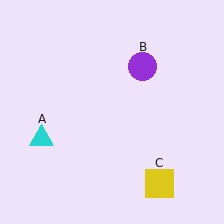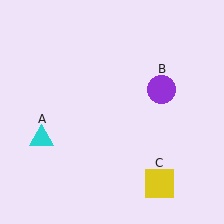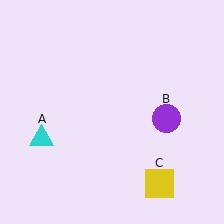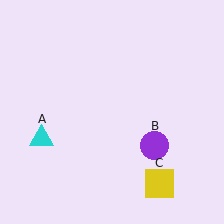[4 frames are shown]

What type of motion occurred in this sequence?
The purple circle (object B) rotated clockwise around the center of the scene.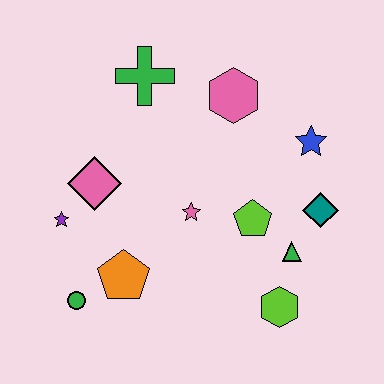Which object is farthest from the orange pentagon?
The blue star is farthest from the orange pentagon.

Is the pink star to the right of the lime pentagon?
No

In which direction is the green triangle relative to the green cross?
The green triangle is below the green cross.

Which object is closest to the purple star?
The pink diamond is closest to the purple star.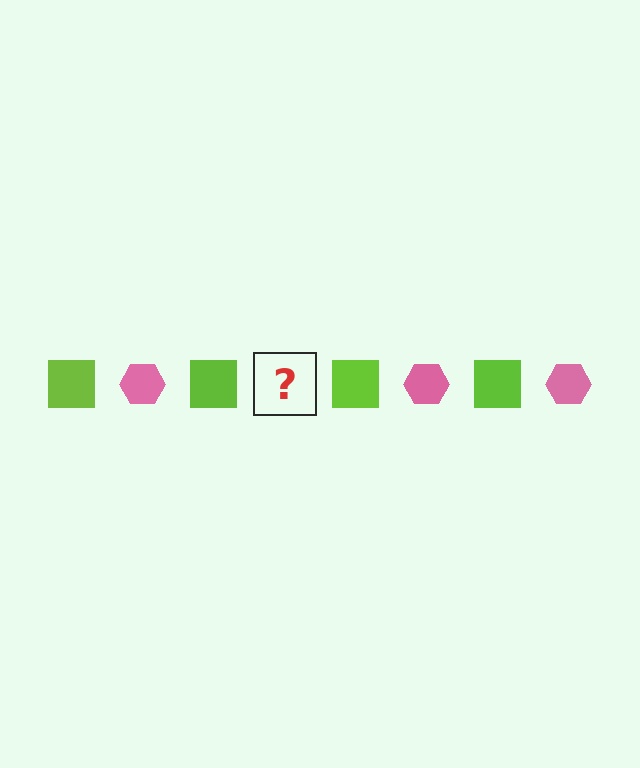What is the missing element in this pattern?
The missing element is a pink hexagon.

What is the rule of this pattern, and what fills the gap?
The rule is that the pattern alternates between lime square and pink hexagon. The gap should be filled with a pink hexagon.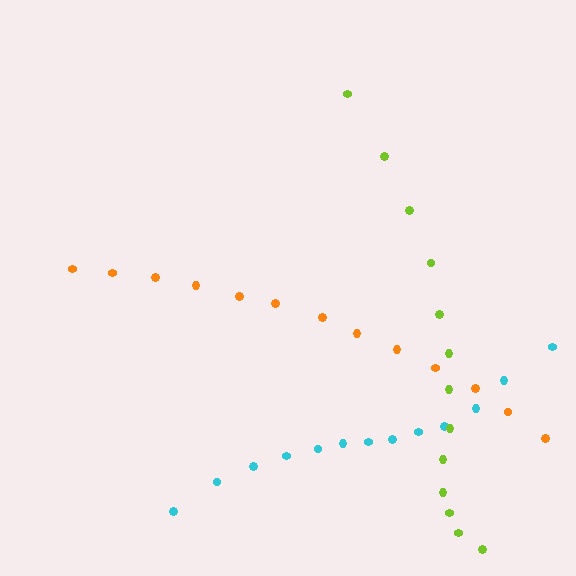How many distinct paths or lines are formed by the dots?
There are 3 distinct paths.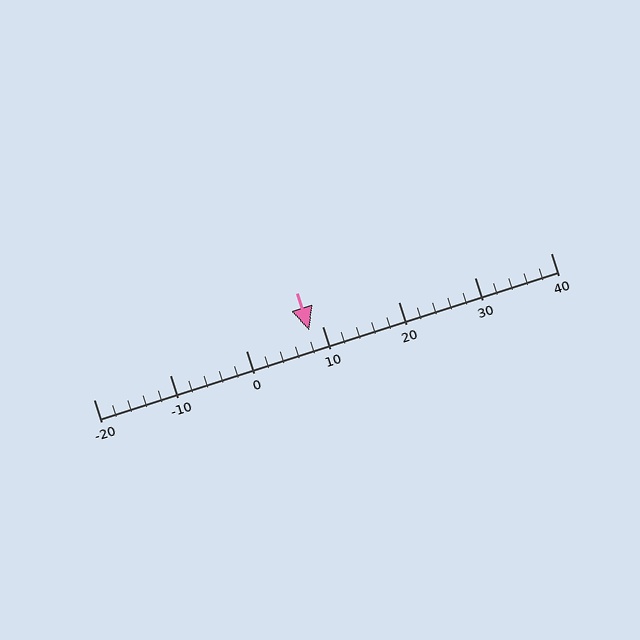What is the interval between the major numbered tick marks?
The major tick marks are spaced 10 units apart.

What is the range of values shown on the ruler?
The ruler shows values from -20 to 40.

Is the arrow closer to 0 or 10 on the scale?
The arrow is closer to 10.